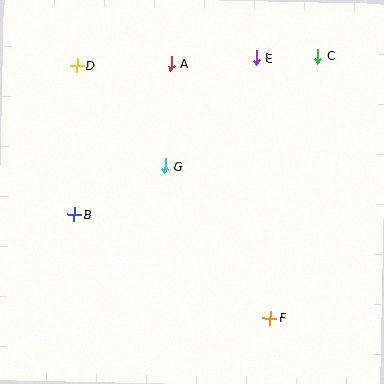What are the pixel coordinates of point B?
Point B is at (74, 214).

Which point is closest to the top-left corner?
Point D is closest to the top-left corner.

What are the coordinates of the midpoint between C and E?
The midpoint between C and E is at (287, 57).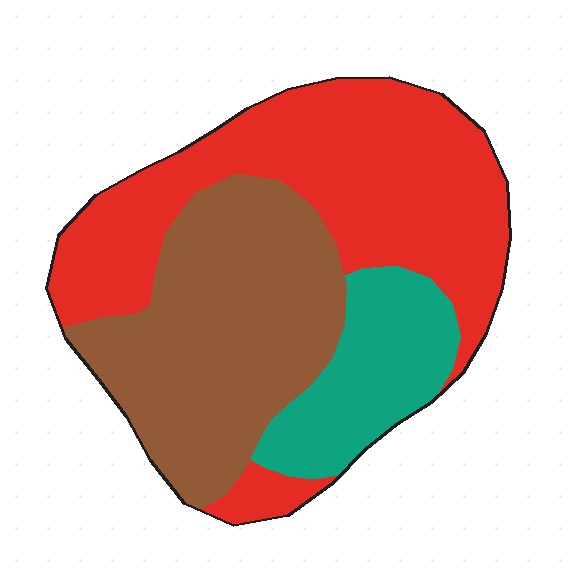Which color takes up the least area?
Teal, at roughly 15%.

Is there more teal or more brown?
Brown.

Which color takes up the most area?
Red, at roughly 45%.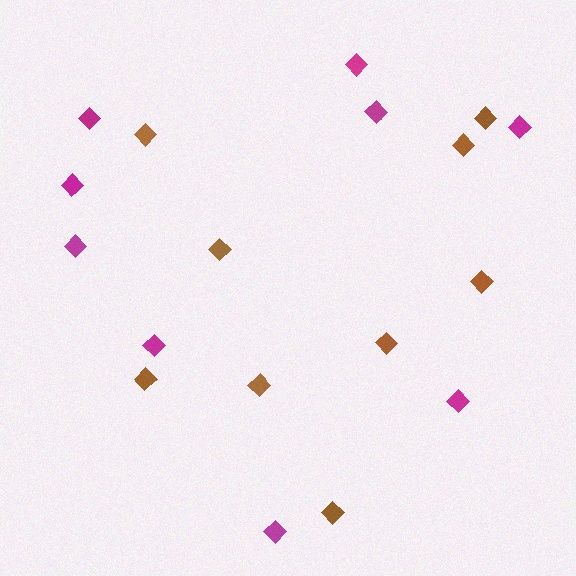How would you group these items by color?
There are 2 groups: one group of brown diamonds (9) and one group of magenta diamonds (9).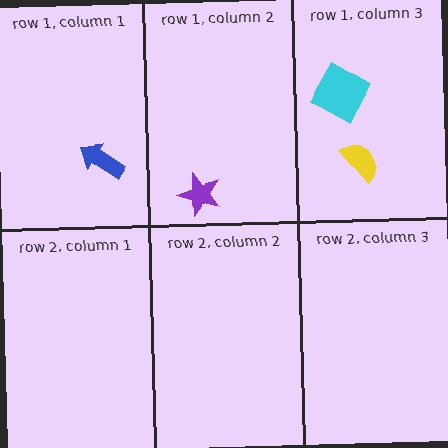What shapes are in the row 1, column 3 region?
The cyan square, the yellow semicircle.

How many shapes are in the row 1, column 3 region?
2.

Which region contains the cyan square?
The row 1, column 3 region.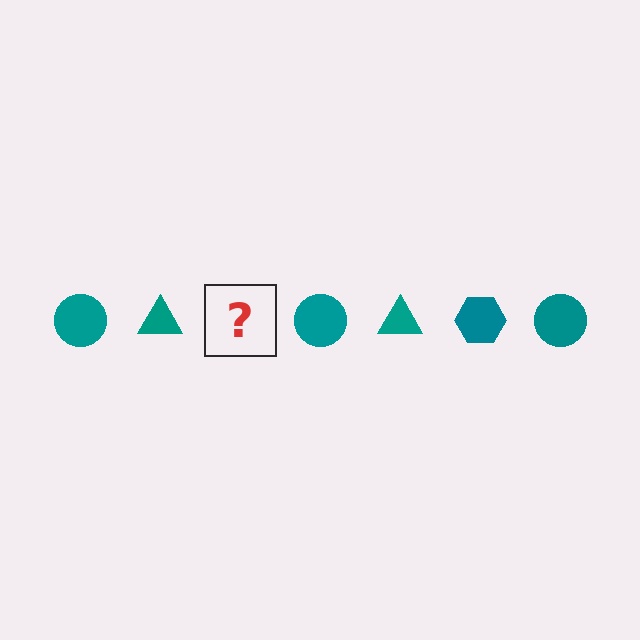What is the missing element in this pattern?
The missing element is a teal hexagon.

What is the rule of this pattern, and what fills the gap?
The rule is that the pattern cycles through circle, triangle, hexagon shapes in teal. The gap should be filled with a teal hexagon.